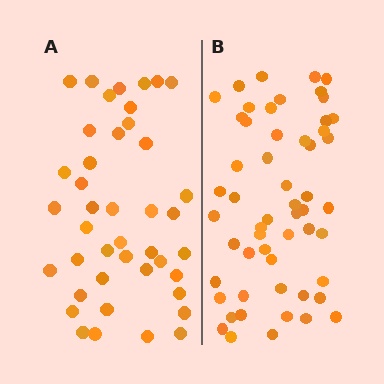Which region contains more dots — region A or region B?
Region B (the right region) has more dots.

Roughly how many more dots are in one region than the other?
Region B has approximately 15 more dots than region A.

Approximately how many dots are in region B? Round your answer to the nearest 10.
About 60 dots. (The exact count is 55, which rounds to 60.)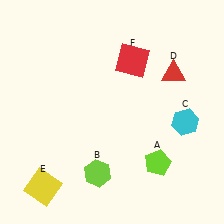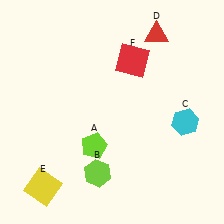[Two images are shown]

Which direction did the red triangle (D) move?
The red triangle (D) moved up.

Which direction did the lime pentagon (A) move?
The lime pentagon (A) moved left.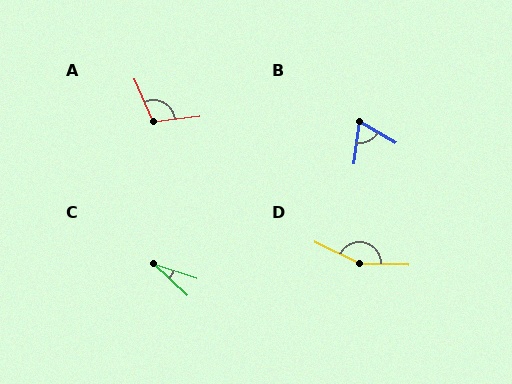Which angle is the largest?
D, at approximately 156 degrees.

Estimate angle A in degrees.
Approximately 108 degrees.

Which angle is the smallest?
C, at approximately 25 degrees.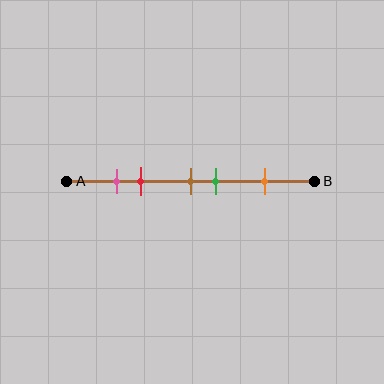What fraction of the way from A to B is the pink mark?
The pink mark is approximately 20% (0.2) of the way from A to B.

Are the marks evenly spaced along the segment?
No, the marks are not evenly spaced.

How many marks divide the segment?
There are 5 marks dividing the segment.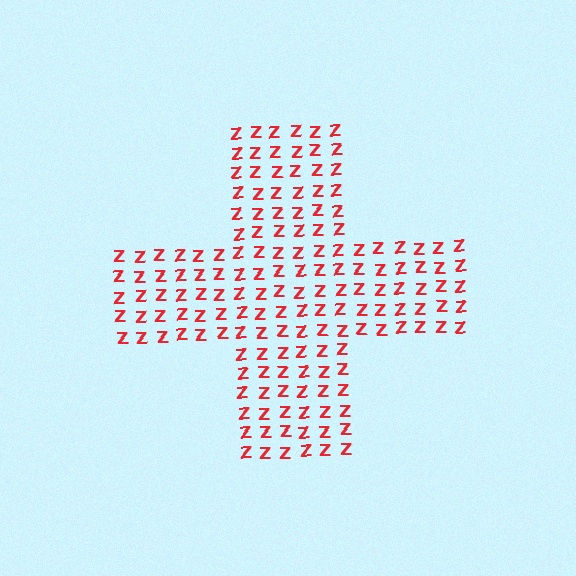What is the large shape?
The large shape is a cross.